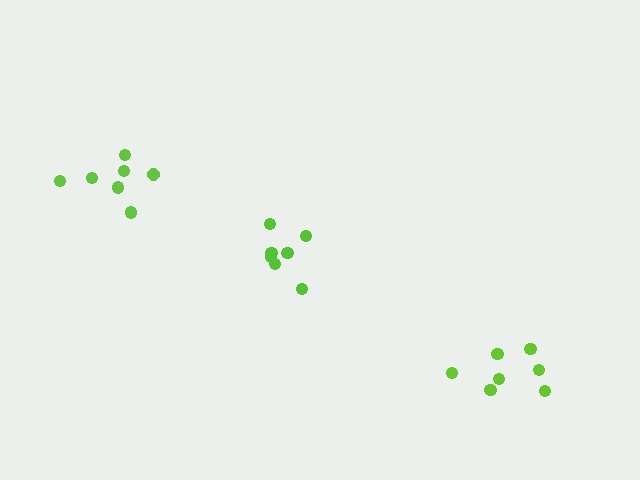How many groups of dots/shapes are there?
There are 3 groups.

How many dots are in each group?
Group 1: 7 dots, Group 2: 7 dots, Group 3: 7 dots (21 total).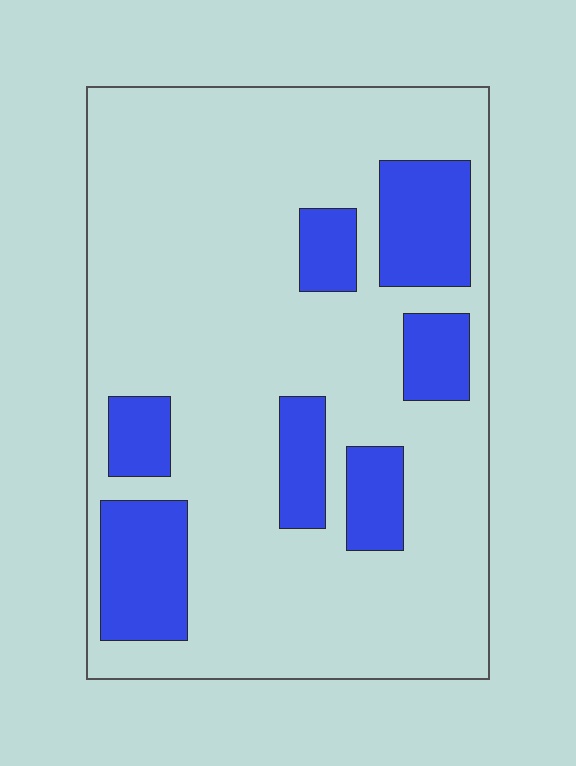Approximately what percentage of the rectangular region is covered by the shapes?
Approximately 20%.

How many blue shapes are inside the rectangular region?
7.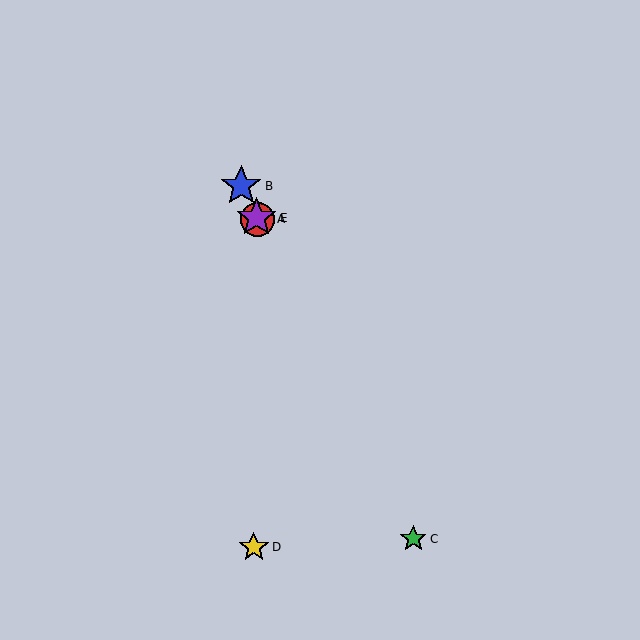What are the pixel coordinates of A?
Object A is at (257, 219).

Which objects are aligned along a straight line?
Objects A, B, C, E are aligned along a straight line.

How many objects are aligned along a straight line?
4 objects (A, B, C, E) are aligned along a straight line.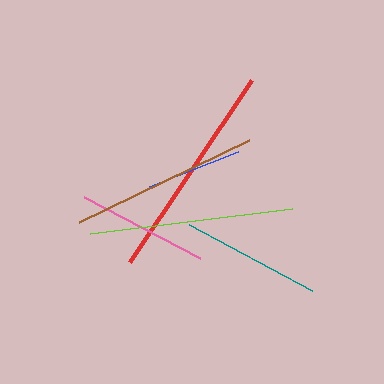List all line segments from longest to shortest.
From longest to shortest: red, lime, brown, teal, pink, blue.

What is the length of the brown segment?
The brown segment is approximately 188 pixels long.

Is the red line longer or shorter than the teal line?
The red line is longer than the teal line.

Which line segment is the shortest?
The blue line is the shortest at approximately 96 pixels.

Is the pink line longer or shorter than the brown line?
The brown line is longer than the pink line.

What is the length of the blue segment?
The blue segment is approximately 96 pixels long.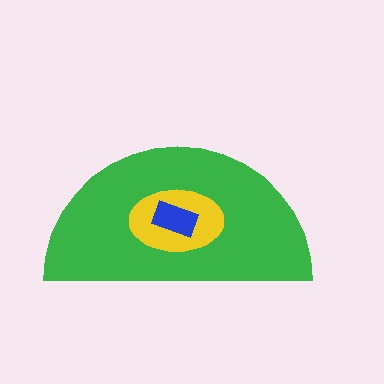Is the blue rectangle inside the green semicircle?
Yes.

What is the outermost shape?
The green semicircle.